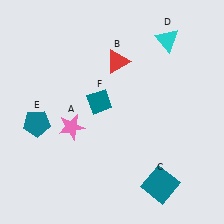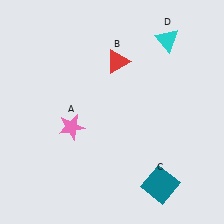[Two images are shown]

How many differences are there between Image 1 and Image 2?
There are 2 differences between the two images.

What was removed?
The teal pentagon (E), the teal diamond (F) were removed in Image 2.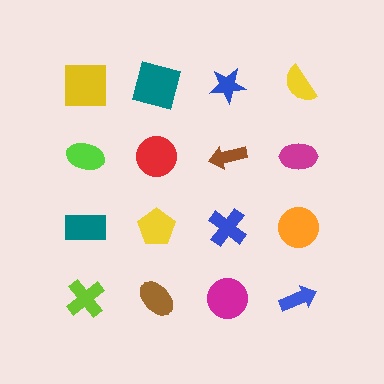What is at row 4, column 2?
A brown ellipse.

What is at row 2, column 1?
A lime ellipse.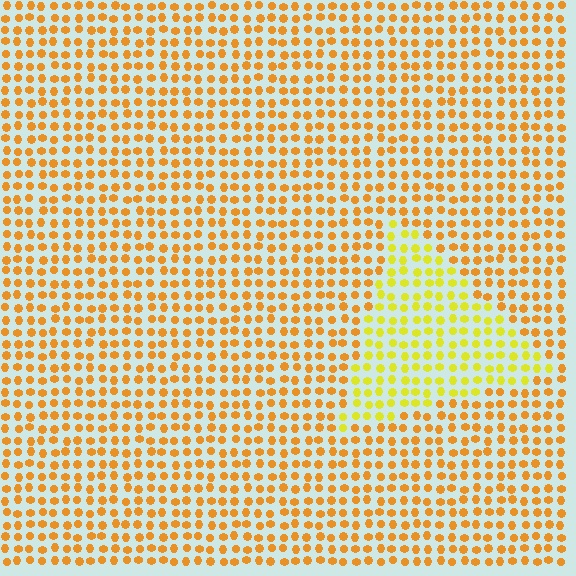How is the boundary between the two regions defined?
The boundary is defined purely by a slight shift in hue (about 31 degrees). Spacing, size, and orientation are identical on both sides.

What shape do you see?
I see a triangle.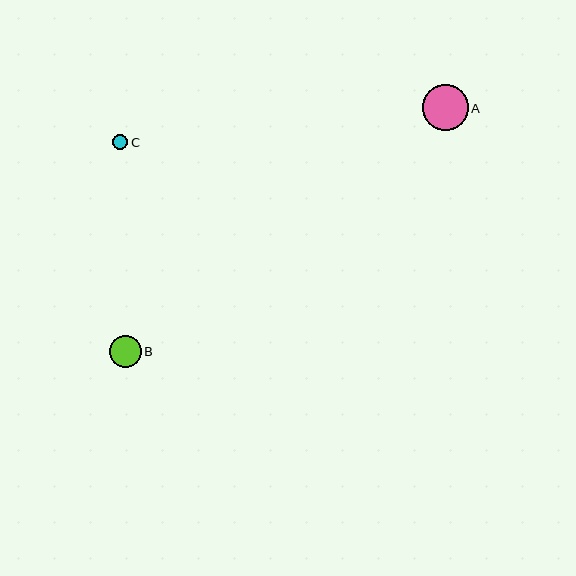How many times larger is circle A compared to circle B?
Circle A is approximately 1.4 times the size of circle B.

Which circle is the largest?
Circle A is the largest with a size of approximately 46 pixels.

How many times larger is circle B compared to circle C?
Circle B is approximately 2.1 times the size of circle C.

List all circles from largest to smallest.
From largest to smallest: A, B, C.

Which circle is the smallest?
Circle C is the smallest with a size of approximately 15 pixels.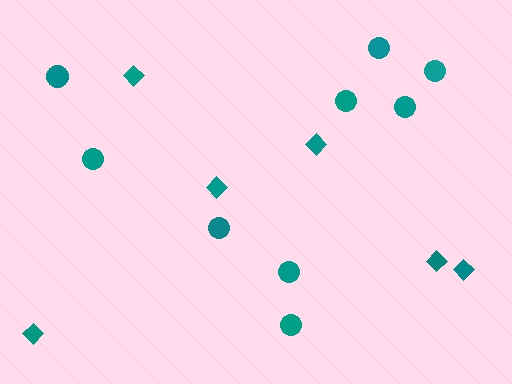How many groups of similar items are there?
There are 2 groups: one group of diamonds (6) and one group of circles (9).